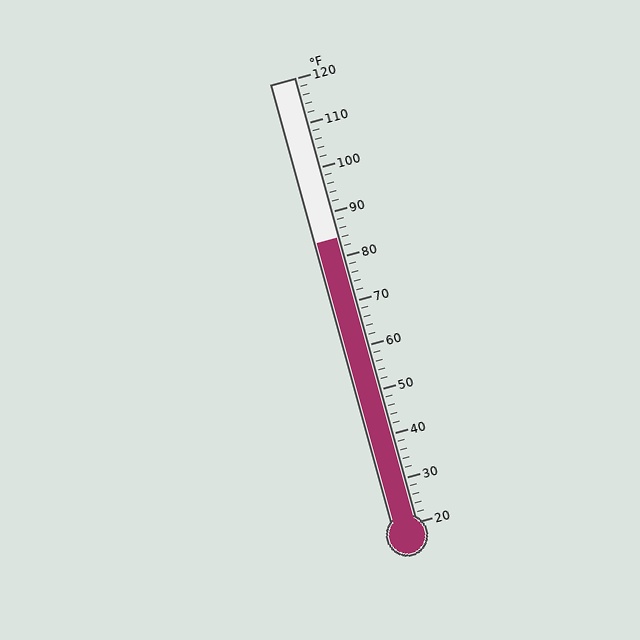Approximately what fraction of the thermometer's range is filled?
The thermometer is filled to approximately 65% of its range.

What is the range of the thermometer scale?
The thermometer scale ranges from 20°F to 120°F.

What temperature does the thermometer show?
The thermometer shows approximately 84°F.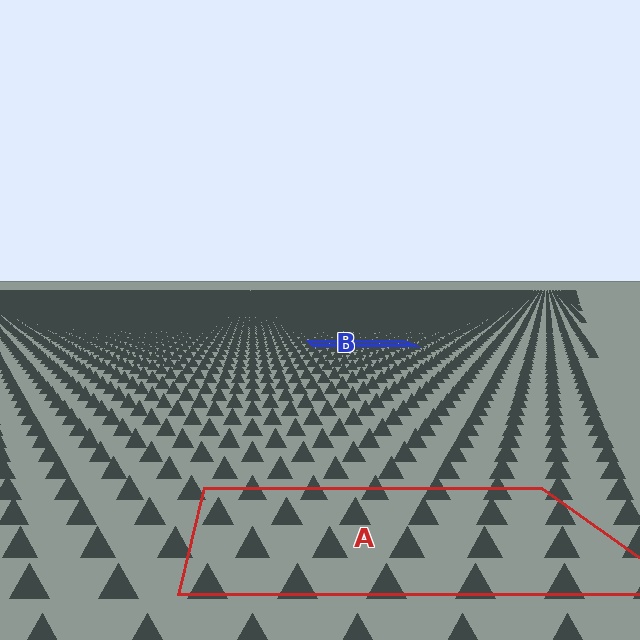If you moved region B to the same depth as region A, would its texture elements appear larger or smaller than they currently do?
They would appear larger. At a closer depth, the same texture elements are projected at a bigger on-screen size.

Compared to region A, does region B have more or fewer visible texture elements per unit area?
Region B has more texture elements per unit area — they are packed more densely because it is farther away.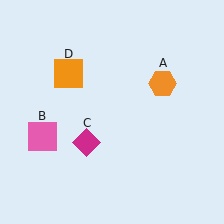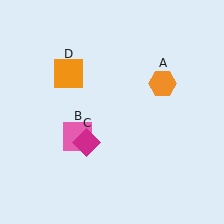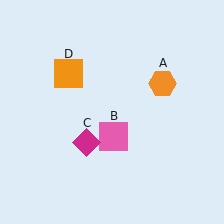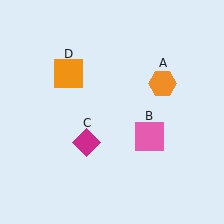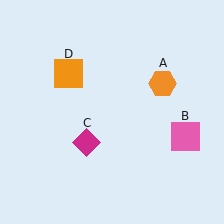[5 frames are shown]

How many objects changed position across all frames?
1 object changed position: pink square (object B).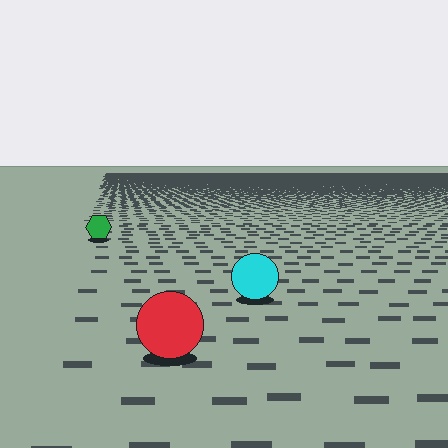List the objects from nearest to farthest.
From nearest to farthest: the red circle, the cyan circle, the green hexagon.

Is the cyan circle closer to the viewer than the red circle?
No. The red circle is closer — you can tell from the texture gradient: the ground texture is coarser near it.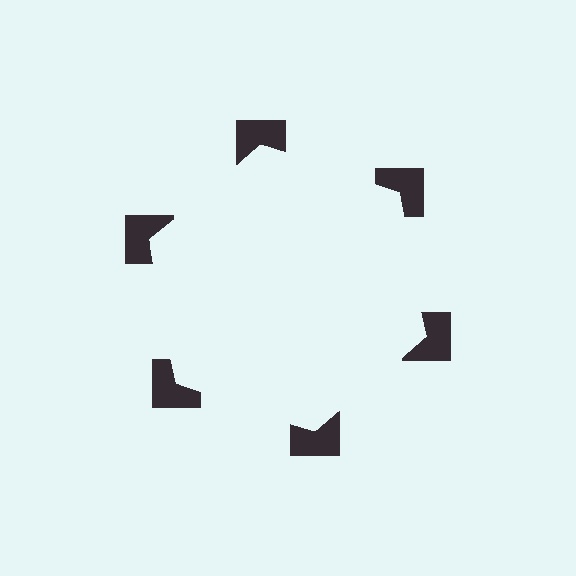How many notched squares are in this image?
There are 6 — one at each vertex of the illusory hexagon.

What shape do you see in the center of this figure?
An illusory hexagon — its edges are inferred from the aligned wedge cuts in the notched squares, not physically drawn.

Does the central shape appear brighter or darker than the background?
It typically appears slightly brighter than the background, even though no actual brightness change is drawn.